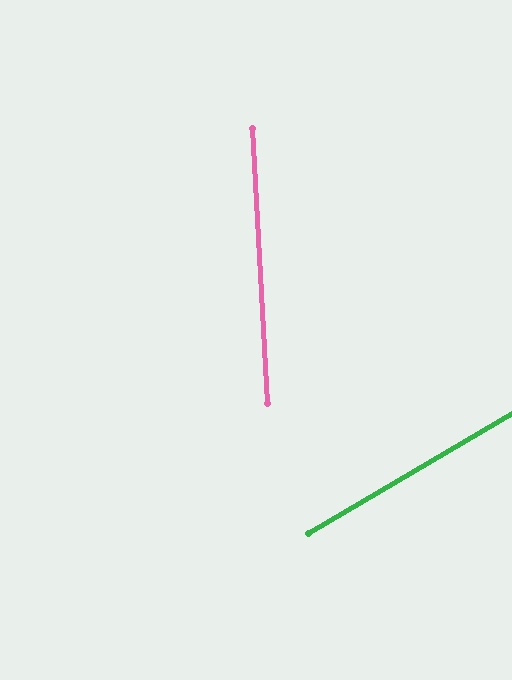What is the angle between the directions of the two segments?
Approximately 63 degrees.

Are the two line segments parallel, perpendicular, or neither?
Neither parallel nor perpendicular — they differ by about 63°.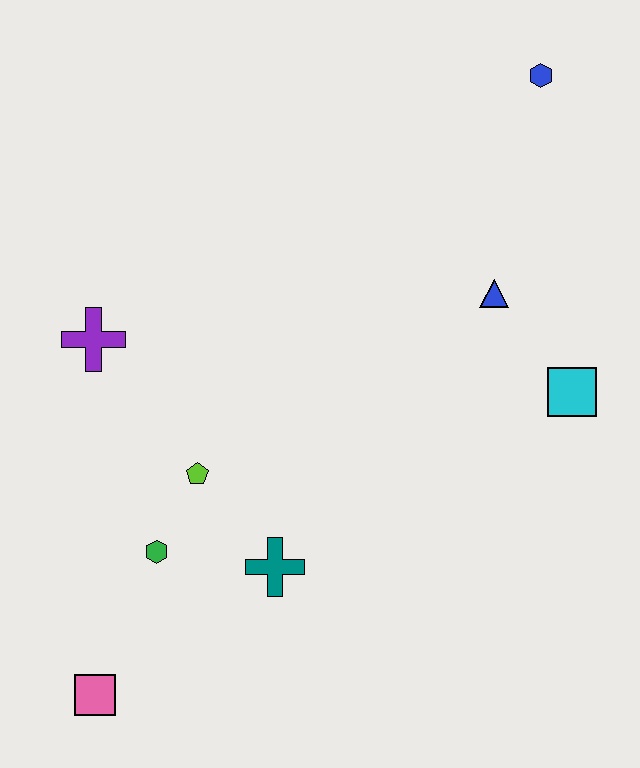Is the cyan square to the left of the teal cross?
No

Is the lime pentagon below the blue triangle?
Yes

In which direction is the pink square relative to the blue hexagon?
The pink square is below the blue hexagon.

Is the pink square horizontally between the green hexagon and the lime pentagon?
No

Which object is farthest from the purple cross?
The blue hexagon is farthest from the purple cross.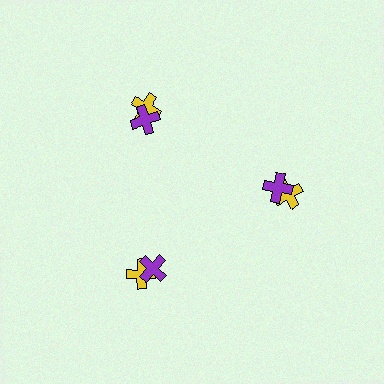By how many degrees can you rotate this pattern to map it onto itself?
The pattern maps onto itself every 120 degrees of rotation.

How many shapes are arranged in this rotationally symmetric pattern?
There are 6 shapes, arranged in 3 groups of 2.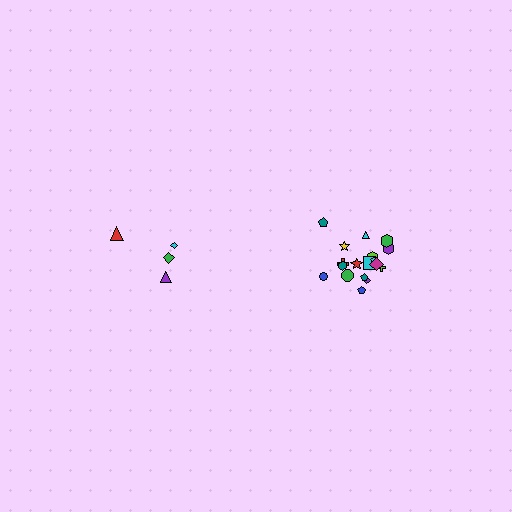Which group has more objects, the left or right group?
The right group.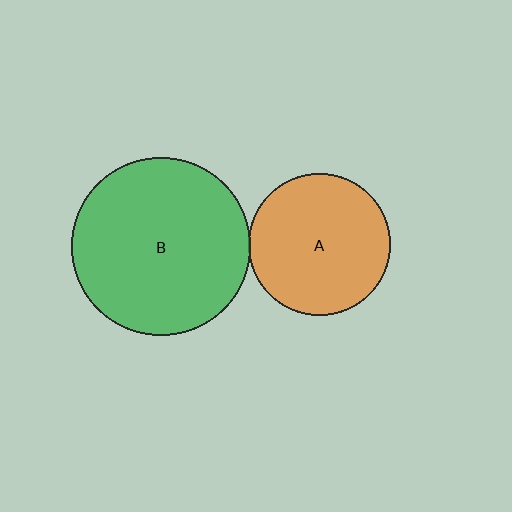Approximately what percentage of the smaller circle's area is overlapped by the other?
Approximately 5%.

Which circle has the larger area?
Circle B (green).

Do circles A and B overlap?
Yes.